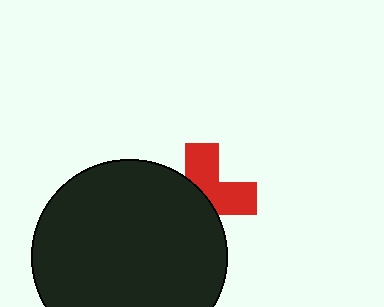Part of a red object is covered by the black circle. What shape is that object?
It is a cross.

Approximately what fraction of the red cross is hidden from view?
Roughly 53% of the red cross is hidden behind the black circle.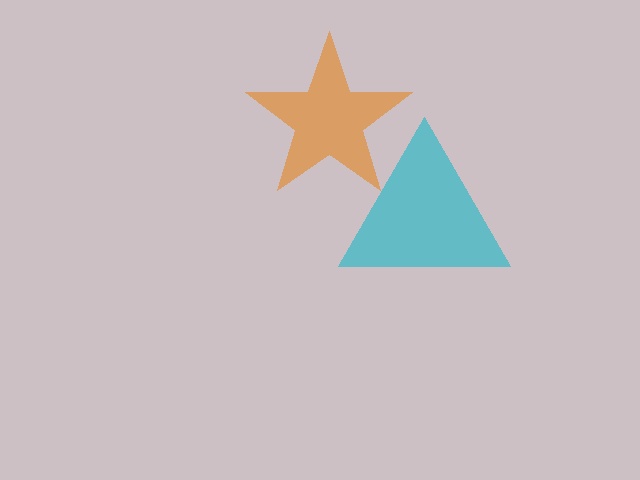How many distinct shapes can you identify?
There are 2 distinct shapes: a cyan triangle, an orange star.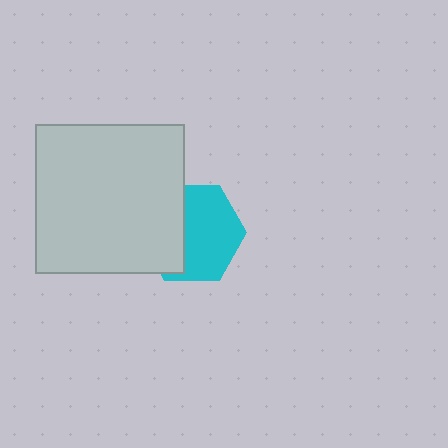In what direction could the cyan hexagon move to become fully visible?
The cyan hexagon could move right. That would shift it out from behind the light gray square entirely.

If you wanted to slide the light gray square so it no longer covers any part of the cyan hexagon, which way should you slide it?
Slide it left — that is the most direct way to separate the two shapes.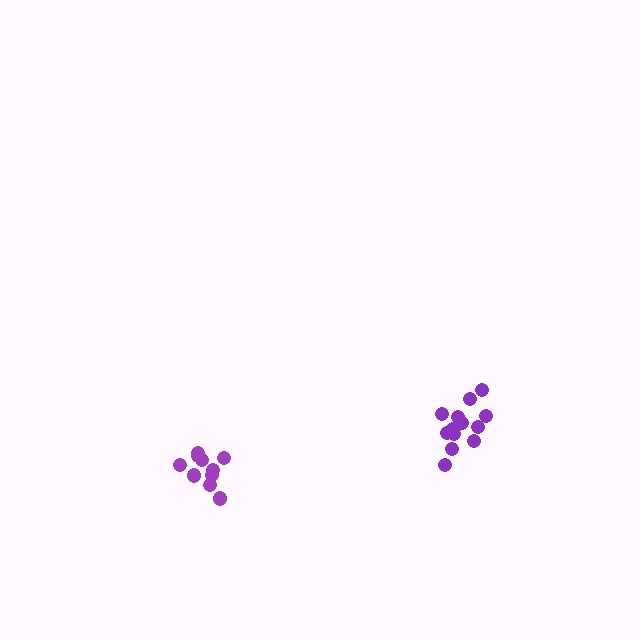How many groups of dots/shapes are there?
There are 2 groups.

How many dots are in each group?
Group 1: 10 dots, Group 2: 13 dots (23 total).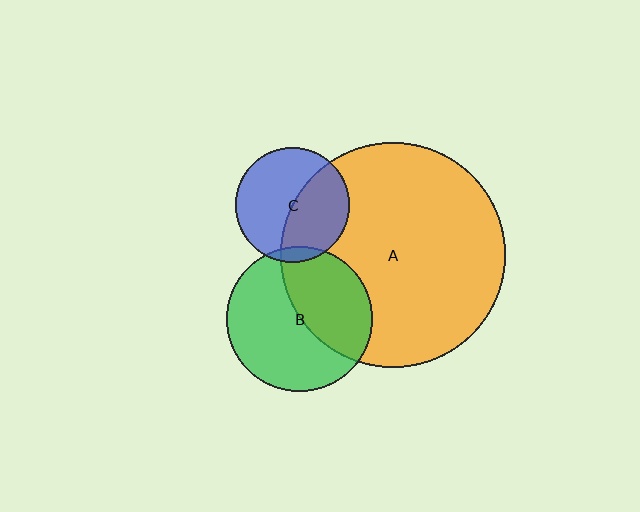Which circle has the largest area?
Circle A (orange).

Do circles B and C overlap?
Yes.